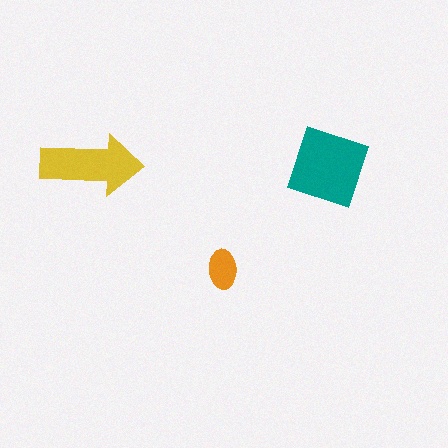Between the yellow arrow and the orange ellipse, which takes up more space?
The yellow arrow.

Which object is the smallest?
The orange ellipse.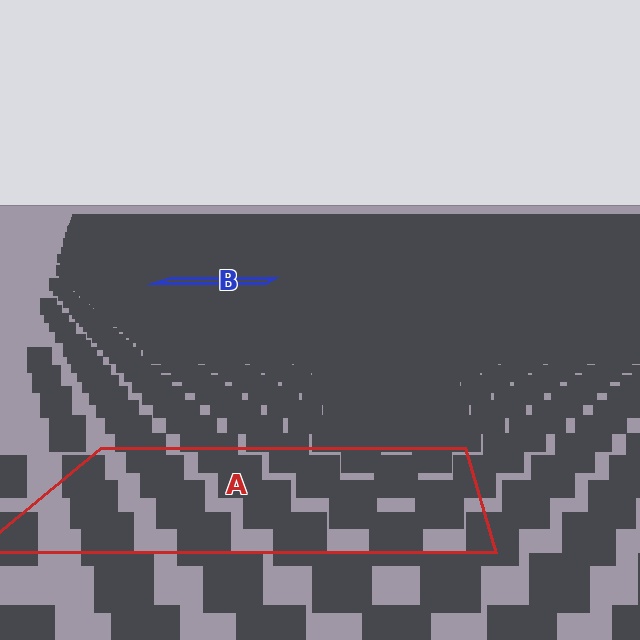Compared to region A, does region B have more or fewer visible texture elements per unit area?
Region B has more texture elements per unit area — they are packed more densely because it is farther away.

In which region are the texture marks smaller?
The texture marks are smaller in region B, because it is farther away.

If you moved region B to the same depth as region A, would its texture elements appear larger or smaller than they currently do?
They would appear larger. At a closer depth, the same texture elements are projected at a bigger on-screen size.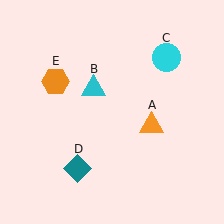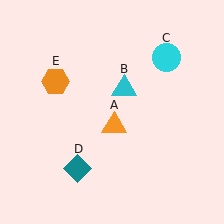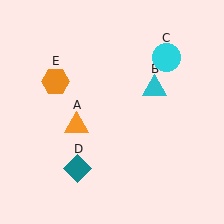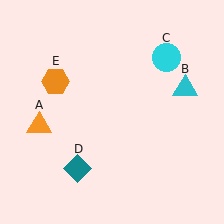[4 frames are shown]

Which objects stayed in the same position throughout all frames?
Cyan circle (object C) and teal diamond (object D) and orange hexagon (object E) remained stationary.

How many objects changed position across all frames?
2 objects changed position: orange triangle (object A), cyan triangle (object B).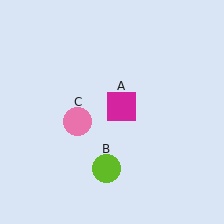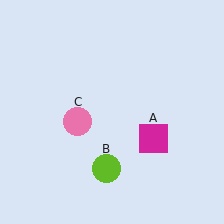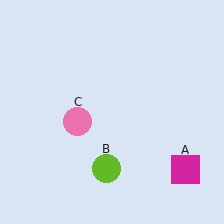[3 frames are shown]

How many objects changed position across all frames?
1 object changed position: magenta square (object A).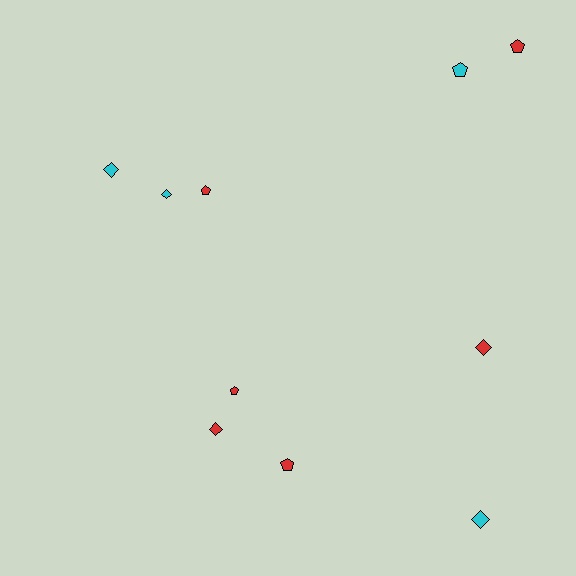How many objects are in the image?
There are 10 objects.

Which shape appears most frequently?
Pentagon, with 5 objects.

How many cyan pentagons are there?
There is 1 cyan pentagon.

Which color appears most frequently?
Red, with 6 objects.